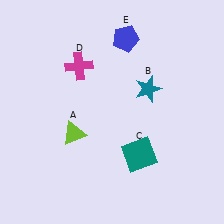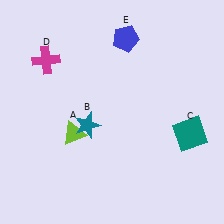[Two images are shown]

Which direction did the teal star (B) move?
The teal star (B) moved left.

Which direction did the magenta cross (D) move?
The magenta cross (D) moved left.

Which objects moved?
The objects that moved are: the teal star (B), the teal square (C), the magenta cross (D).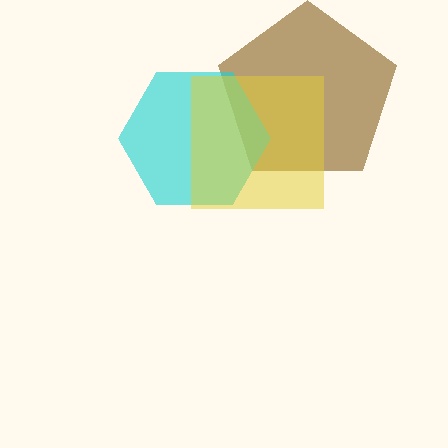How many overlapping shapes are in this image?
There are 3 overlapping shapes in the image.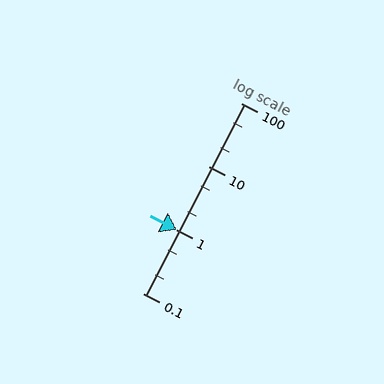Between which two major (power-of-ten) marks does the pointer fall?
The pointer is between 0.1 and 1.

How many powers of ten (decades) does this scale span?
The scale spans 3 decades, from 0.1 to 100.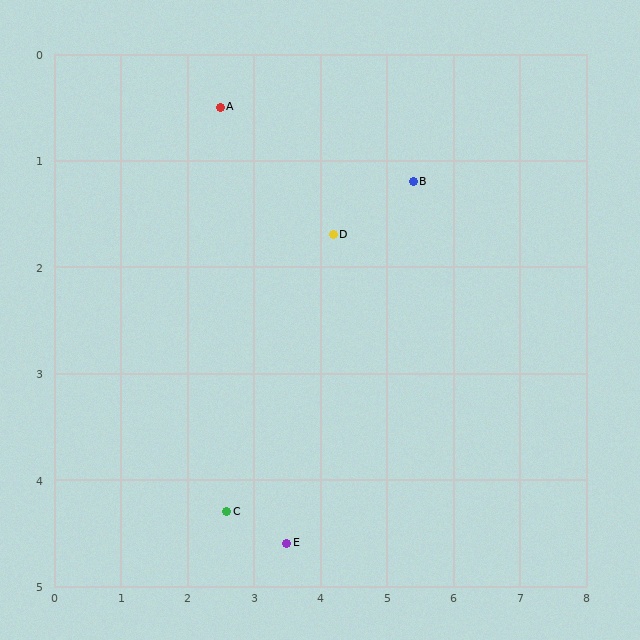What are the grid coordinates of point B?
Point B is at approximately (5.4, 1.2).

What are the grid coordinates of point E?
Point E is at approximately (3.5, 4.6).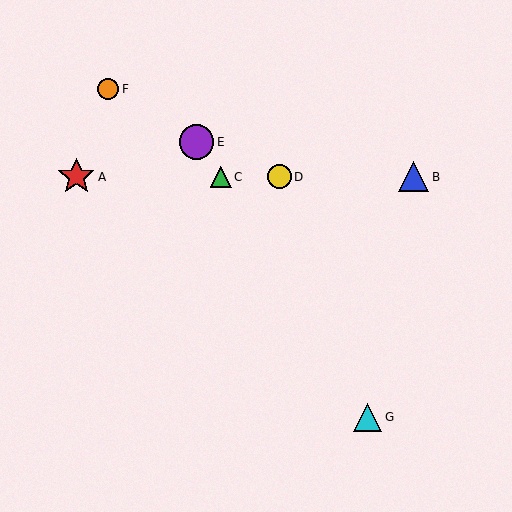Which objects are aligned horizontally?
Objects A, B, C, D are aligned horizontally.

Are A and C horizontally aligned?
Yes, both are at y≈177.